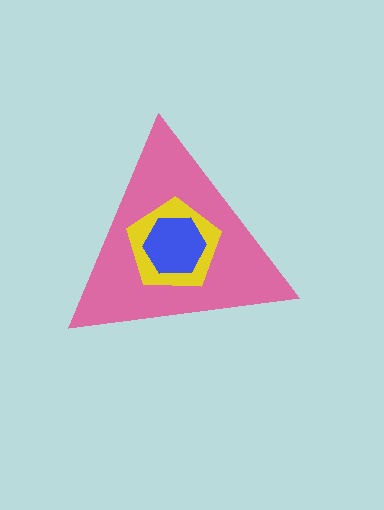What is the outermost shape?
The pink triangle.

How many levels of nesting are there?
3.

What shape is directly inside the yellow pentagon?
The blue hexagon.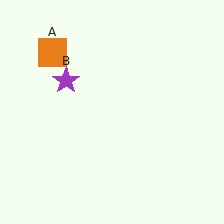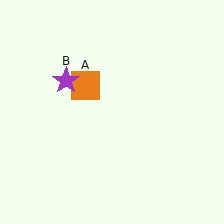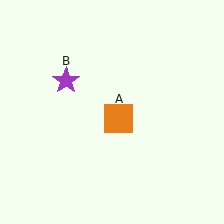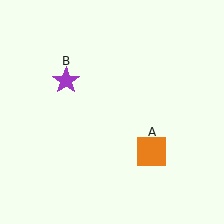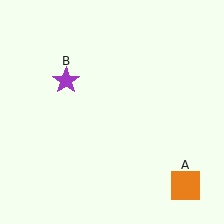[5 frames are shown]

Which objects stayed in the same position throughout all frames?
Purple star (object B) remained stationary.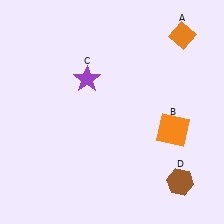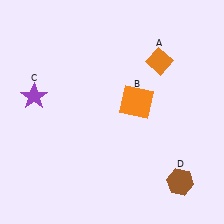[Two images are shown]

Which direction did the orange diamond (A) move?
The orange diamond (A) moved down.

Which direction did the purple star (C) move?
The purple star (C) moved left.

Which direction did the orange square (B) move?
The orange square (B) moved left.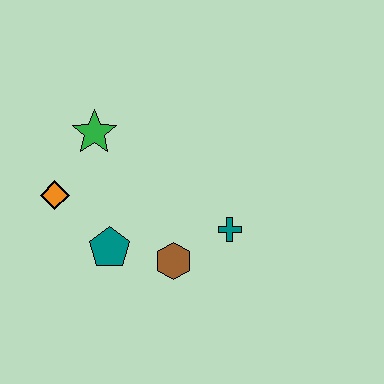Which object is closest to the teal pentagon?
The brown hexagon is closest to the teal pentagon.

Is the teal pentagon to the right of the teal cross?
No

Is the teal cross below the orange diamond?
Yes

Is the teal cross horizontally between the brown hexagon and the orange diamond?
No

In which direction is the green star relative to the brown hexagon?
The green star is above the brown hexagon.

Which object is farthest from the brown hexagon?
The green star is farthest from the brown hexagon.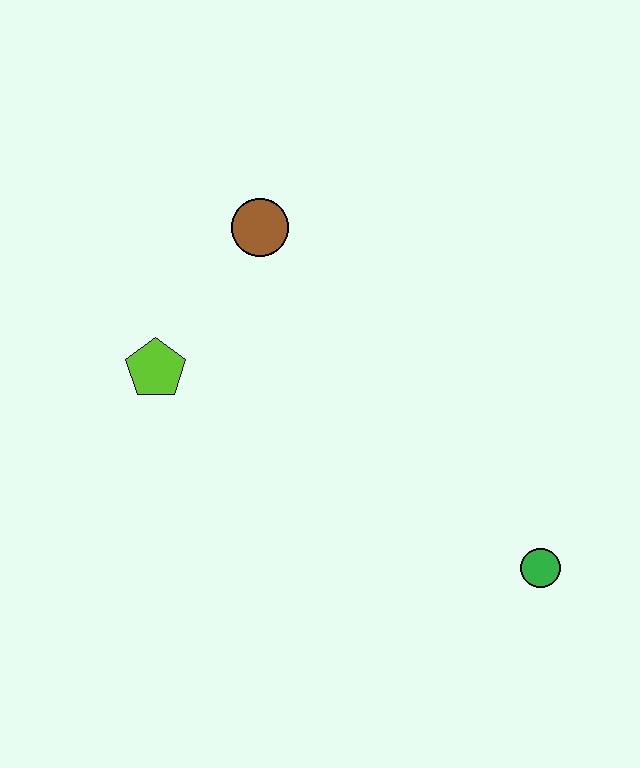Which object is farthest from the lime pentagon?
The green circle is farthest from the lime pentagon.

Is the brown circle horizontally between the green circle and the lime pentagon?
Yes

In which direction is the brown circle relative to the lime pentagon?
The brown circle is above the lime pentagon.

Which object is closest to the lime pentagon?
The brown circle is closest to the lime pentagon.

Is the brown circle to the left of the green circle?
Yes